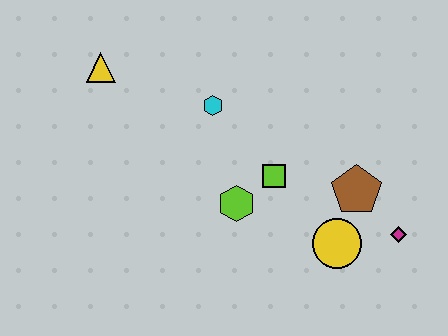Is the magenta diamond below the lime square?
Yes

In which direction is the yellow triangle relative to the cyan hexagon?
The yellow triangle is to the left of the cyan hexagon.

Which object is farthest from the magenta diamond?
The yellow triangle is farthest from the magenta diamond.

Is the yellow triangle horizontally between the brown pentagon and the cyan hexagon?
No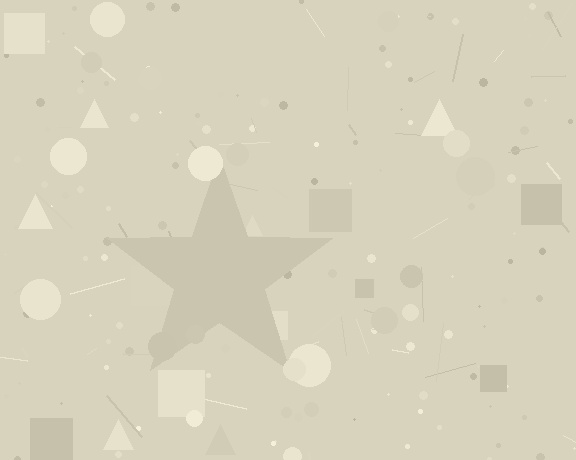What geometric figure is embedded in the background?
A star is embedded in the background.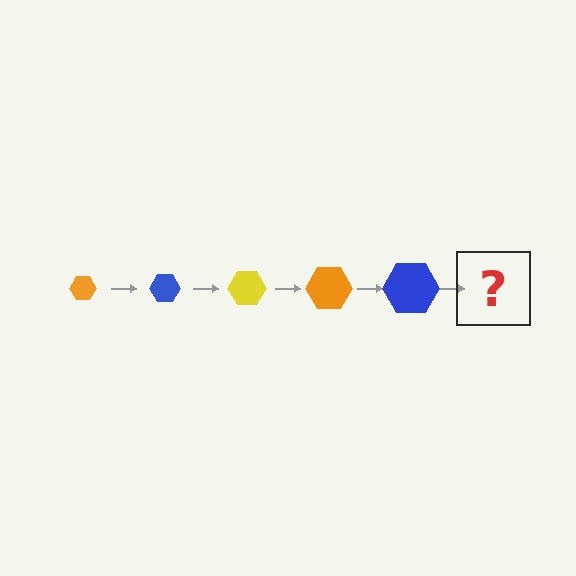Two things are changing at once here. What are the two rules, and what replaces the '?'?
The two rules are that the hexagon grows larger each step and the color cycles through orange, blue, and yellow. The '?' should be a yellow hexagon, larger than the previous one.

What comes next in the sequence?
The next element should be a yellow hexagon, larger than the previous one.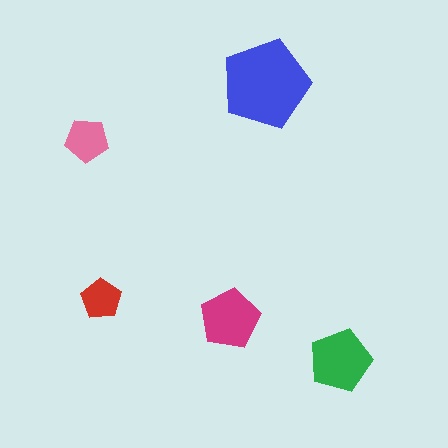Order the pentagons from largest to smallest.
the blue one, the green one, the magenta one, the pink one, the red one.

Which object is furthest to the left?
The pink pentagon is leftmost.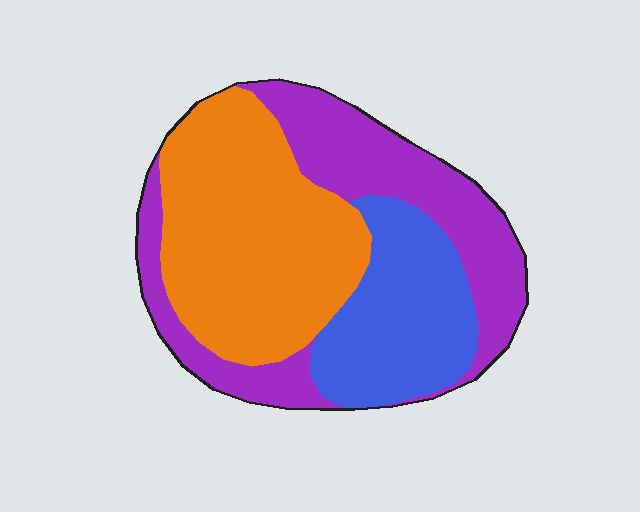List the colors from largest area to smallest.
From largest to smallest: orange, purple, blue.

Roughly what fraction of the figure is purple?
Purple covers about 35% of the figure.